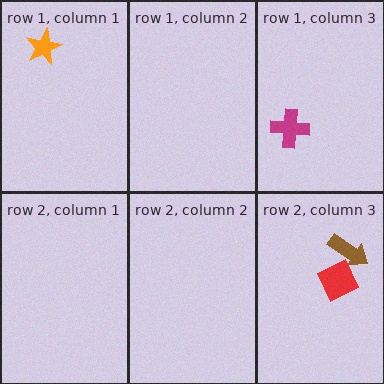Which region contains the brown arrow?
The row 2, column 3 region.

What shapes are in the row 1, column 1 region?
The orange star.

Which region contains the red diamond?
The row 2, column 3 region.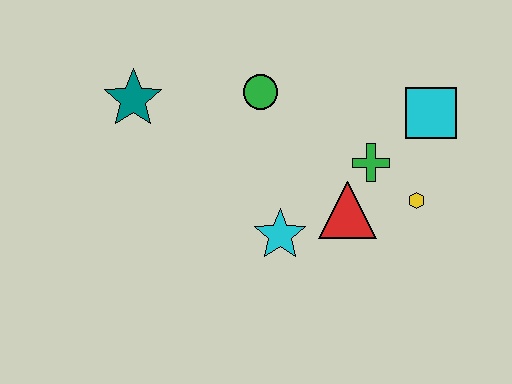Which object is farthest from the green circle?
The yellow hexagon is farthest from the green circle.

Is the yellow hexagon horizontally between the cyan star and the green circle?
No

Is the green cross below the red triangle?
No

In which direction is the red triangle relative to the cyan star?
The red triangle is to the right of the cyan star.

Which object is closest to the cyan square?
The green cross is closest to the cyan square.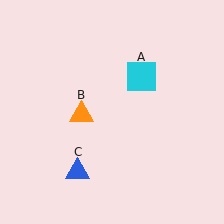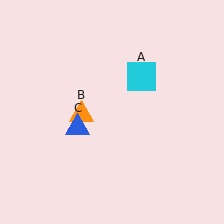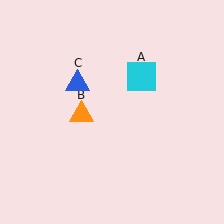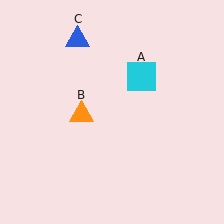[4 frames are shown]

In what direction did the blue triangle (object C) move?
The blue triangle (object C) moved up.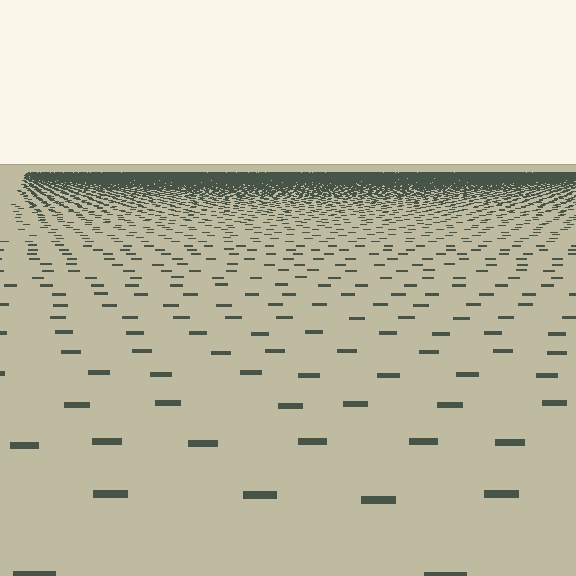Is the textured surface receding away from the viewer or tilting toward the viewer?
The surface is receding away from the viewer. Texture elements get smaller and denser toward the top.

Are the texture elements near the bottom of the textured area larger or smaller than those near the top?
Larger. Near the bottom, elements are closer to the viewer and appear at a bigger on-screen size.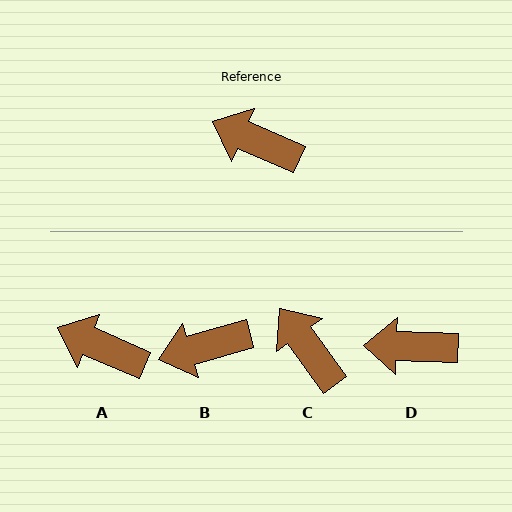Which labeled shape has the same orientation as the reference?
A.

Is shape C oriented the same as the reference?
No, it is off by about 31 degrees.